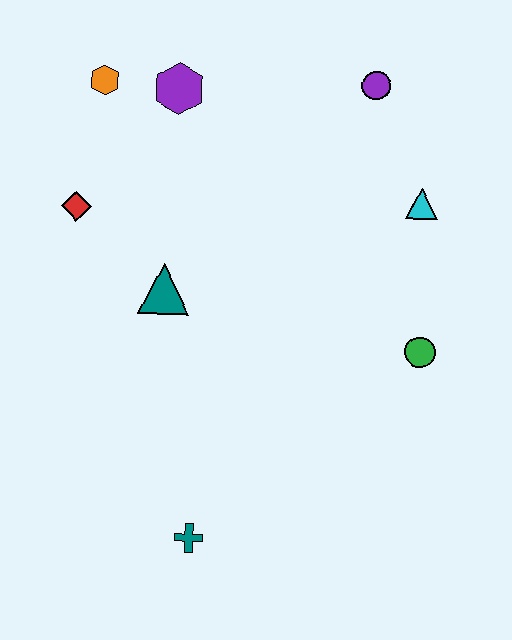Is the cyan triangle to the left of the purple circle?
No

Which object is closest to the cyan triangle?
The purple circle is closest to the cyan triangle.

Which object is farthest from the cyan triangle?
The teal cross is farthest from the cyan triangle.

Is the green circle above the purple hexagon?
No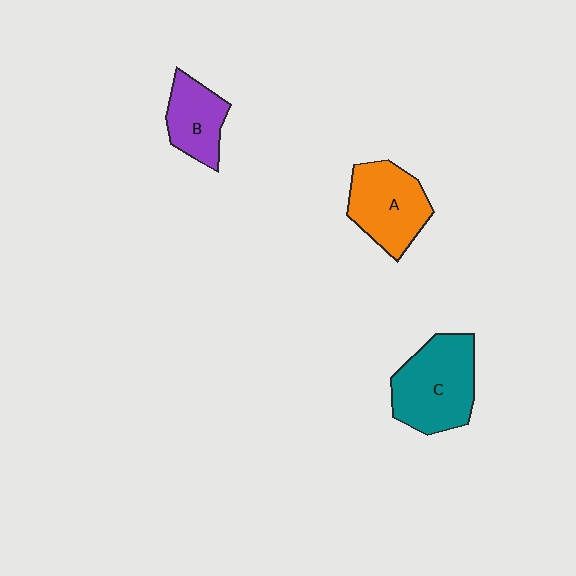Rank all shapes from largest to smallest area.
From largest to smallest: C (teal), A (orange), B (purple).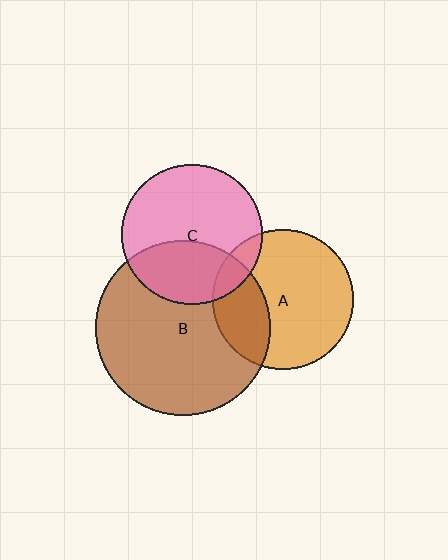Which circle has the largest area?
Circle B (brown).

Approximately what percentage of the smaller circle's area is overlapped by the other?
Approximately 10%.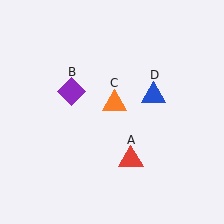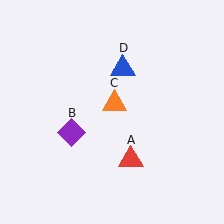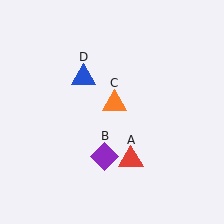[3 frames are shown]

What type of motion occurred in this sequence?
The purple diamond (object B), blue triangle (object D) rotated counterclockwise around the center of the scene.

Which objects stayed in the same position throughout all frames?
Red triangle (object A) and orange triangle (object C) remained stationary.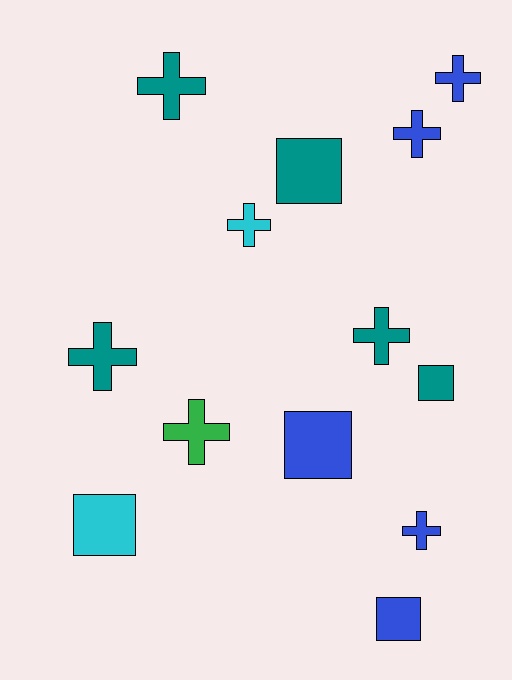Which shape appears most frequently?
Cross, with 8 objects.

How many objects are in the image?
There are 13 objects.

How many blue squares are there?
There are 2 blue squares.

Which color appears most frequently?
Teal, with 5 objects.